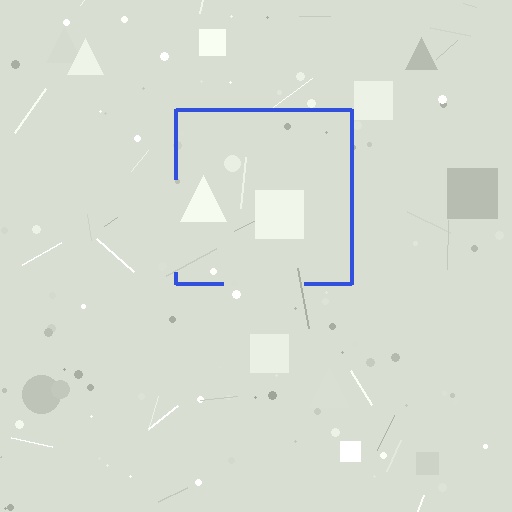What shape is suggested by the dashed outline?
The dashed outline suggests a square.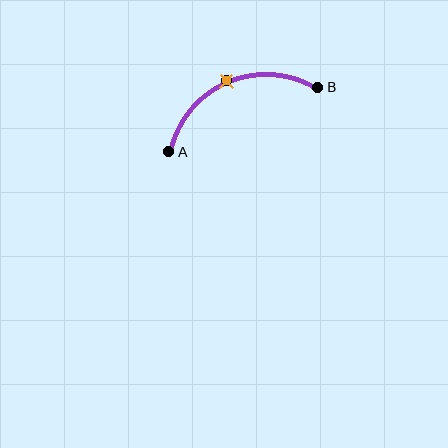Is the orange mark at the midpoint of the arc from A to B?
Yes. The orange mark lies on the arc at equal arc-length from both A and B — it is the arc midpoint.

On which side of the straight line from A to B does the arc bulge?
The arc bulges above the straight line connecting A and B.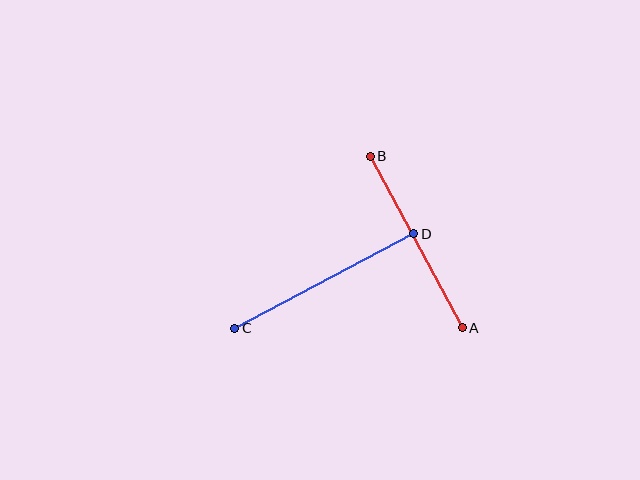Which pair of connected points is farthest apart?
Points C and D are farthest apart.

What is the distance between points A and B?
The distance is approximately 195 pixels.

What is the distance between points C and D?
The distance is approximately 202 pixels.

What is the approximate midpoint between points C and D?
The midpoint is at approximately (324, 281) pixels.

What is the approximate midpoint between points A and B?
The midpoint is at approximately (416, 242) pixels.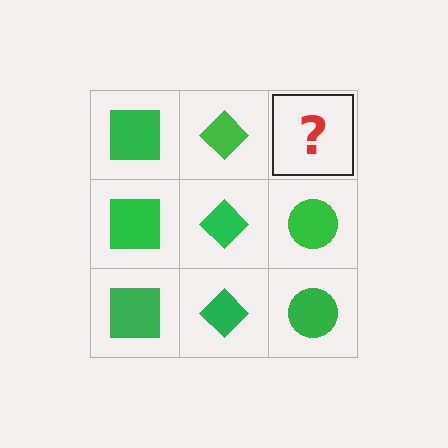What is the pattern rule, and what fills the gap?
The rule is that each column has a consistent shape. The gap should be filled with a green circle.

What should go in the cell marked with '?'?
The missing cell should contain a green circle.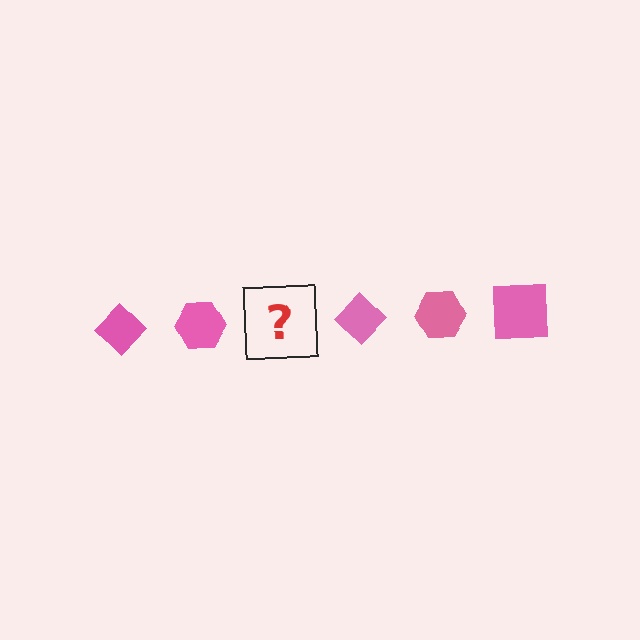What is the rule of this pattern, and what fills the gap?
The rule is that the pattern cycles through diamond, hexagon, square shapes in pink. The gap should be filled with a pink square.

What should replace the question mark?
The question mark should be replaced with a pink square.